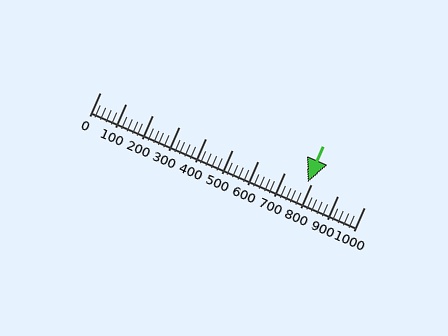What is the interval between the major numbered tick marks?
The major tick marks are spaced 100 units apart.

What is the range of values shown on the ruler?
The ruler shows values from 0 to 1000.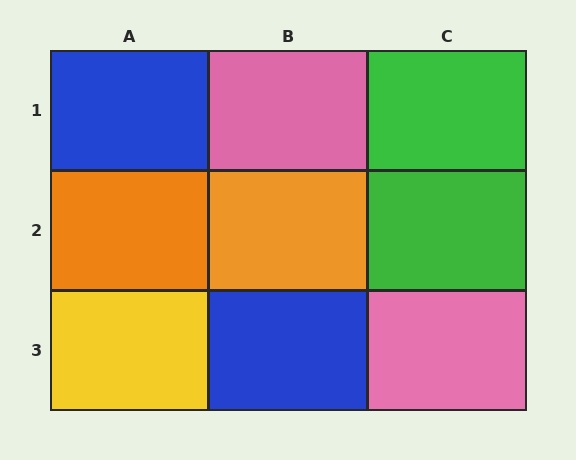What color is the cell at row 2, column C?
Green.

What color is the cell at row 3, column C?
Pink.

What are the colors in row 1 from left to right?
Blue, pink, green.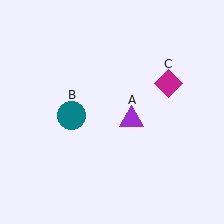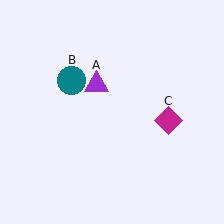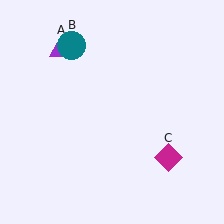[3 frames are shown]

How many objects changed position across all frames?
3 objects changed position: purple triangle (object A), teal circle (object B), magenta diamond (object C).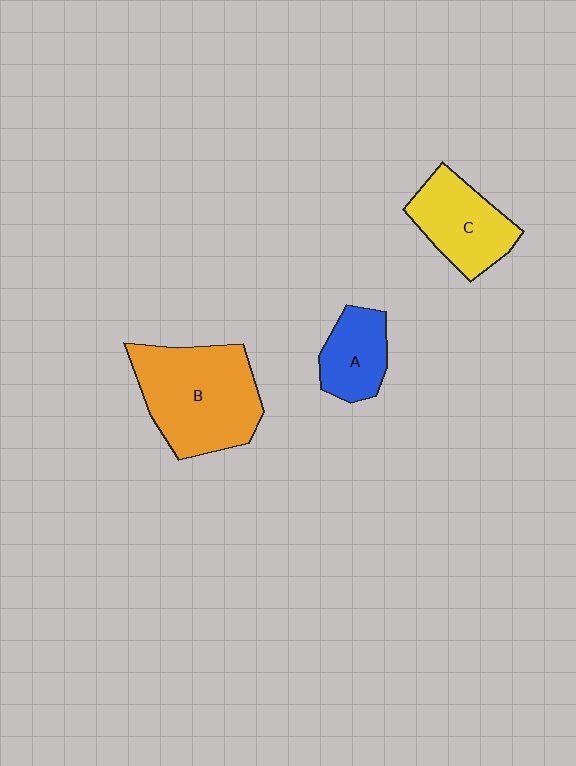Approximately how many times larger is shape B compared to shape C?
Approximately 1.6 times.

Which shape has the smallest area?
Shape A (blue).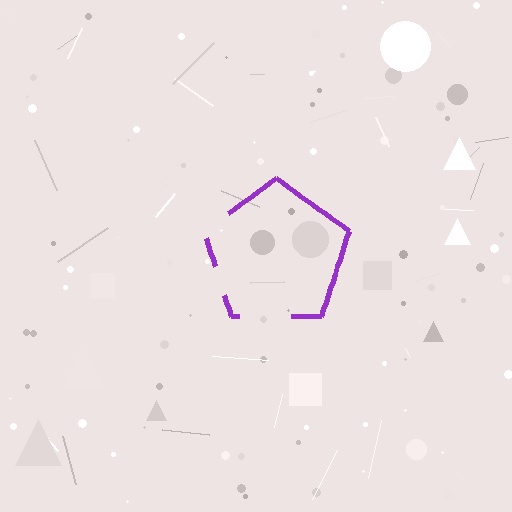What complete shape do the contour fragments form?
The contour fragments form a pentagon.